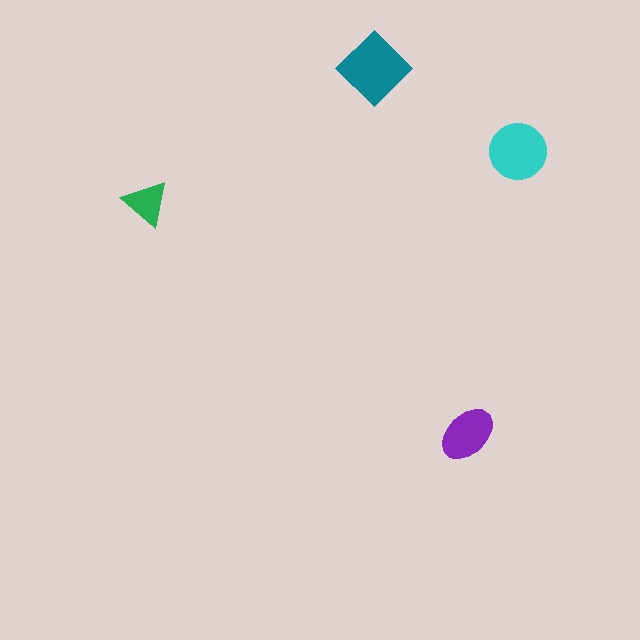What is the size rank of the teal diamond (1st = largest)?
1st.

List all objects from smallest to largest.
The green triangle, the purple ellipse, the cyan circle, the teal diamond.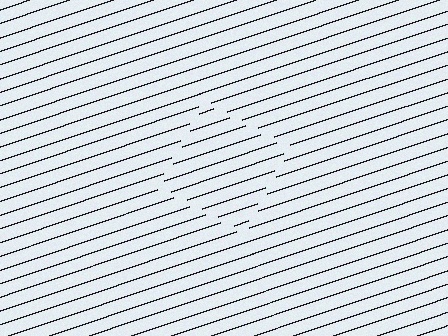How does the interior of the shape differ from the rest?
The interior of the shape contains the same grating, shifted by half a period — the contour is defined by the phase discontinuity where line-ends from the inner and outer gratings abut.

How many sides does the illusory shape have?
4 sides — the line-ends trace a square.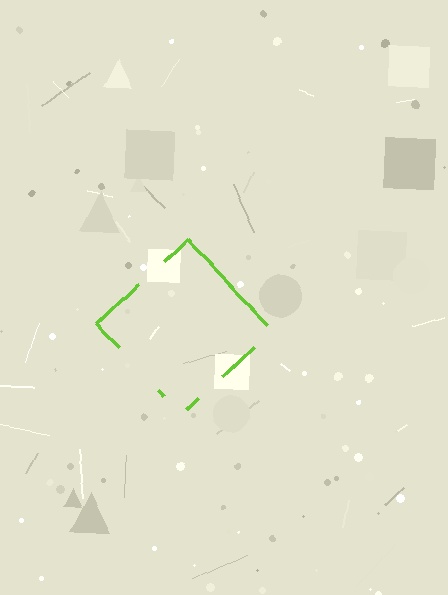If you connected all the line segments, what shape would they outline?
They would outline a diamond.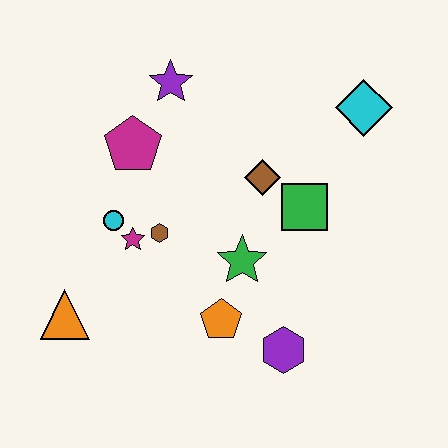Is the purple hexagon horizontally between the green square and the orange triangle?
Yes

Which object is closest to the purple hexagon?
The orange pentagon is closest to the purple hexagon.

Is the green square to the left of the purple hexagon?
No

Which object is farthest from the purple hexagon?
The purple star is farthest from the purple hexagon.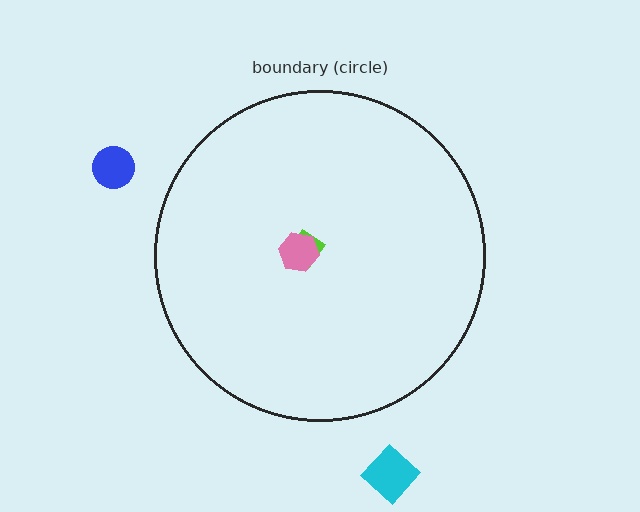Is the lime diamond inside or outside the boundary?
Inside.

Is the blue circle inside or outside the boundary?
Outside.